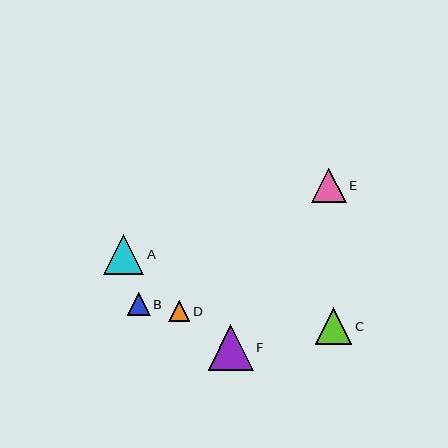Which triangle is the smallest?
Triangle D is the smallest with a size of approximately 21 pixels.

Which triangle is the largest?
Triangle F is the largest with a size of approximately 45 pixels.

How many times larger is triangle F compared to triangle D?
Triangle F is approximately 2.2 times the size of triangle D.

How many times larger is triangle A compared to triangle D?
Triangle A is approximately 1.9 times the size of triangle D.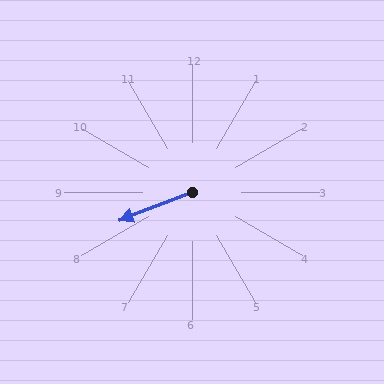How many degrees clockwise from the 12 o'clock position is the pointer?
Approximately 248 degrees.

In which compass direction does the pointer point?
West.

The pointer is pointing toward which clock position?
Roughly 8 o'clock.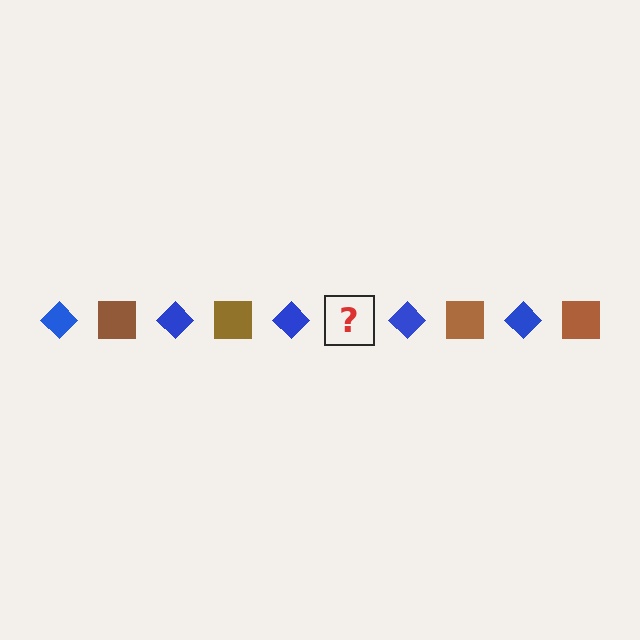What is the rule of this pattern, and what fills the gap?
The rule is that the pattern alternates between blue diamond and brown square. The gap should be filled with a brown square.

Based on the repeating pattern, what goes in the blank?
The blank should be a brown square.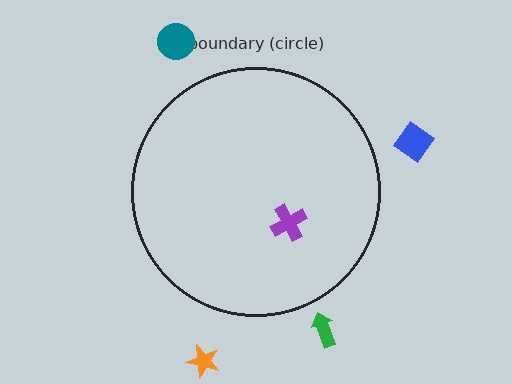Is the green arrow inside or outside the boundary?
Outside.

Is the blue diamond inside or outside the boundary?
Outside.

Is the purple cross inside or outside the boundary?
Inside.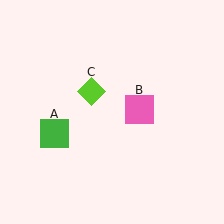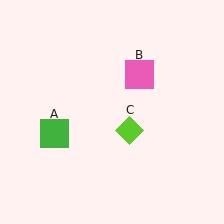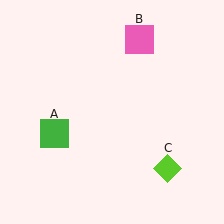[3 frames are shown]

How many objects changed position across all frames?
2 objects changed position: pink square (object B), lime diamond (object C).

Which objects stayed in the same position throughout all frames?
Green square (object A) remained stationary.